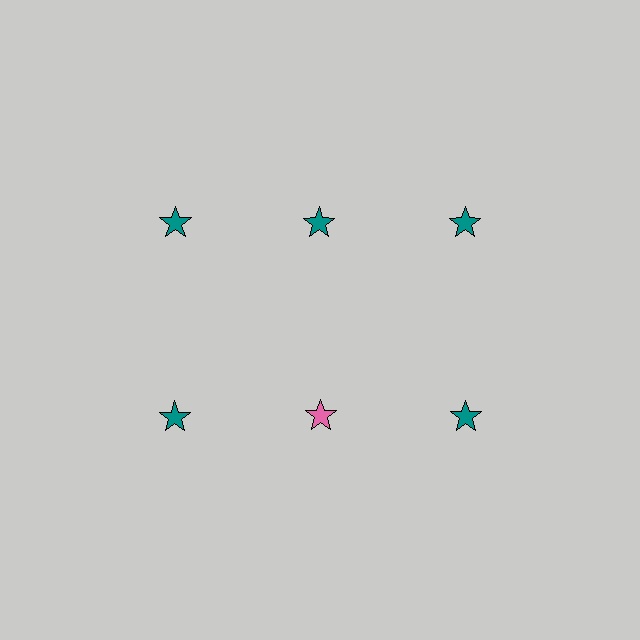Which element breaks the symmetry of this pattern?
The pink star in the second row, second from left column breaks the symmetry. All other shapes are teal stars.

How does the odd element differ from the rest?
It has a different color: pink instead of teal.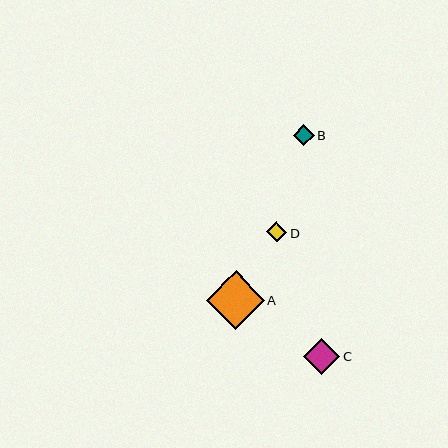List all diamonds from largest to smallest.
From largest to smallest: A, C, B, D.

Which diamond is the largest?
Diamond A is the largest with a size of approximately 58 pixels.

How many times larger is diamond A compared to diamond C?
Diamond A is approximately 1.6 times the size of diamond C.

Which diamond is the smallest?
Diamond D is the smallest with a size of approximately 20 pixels.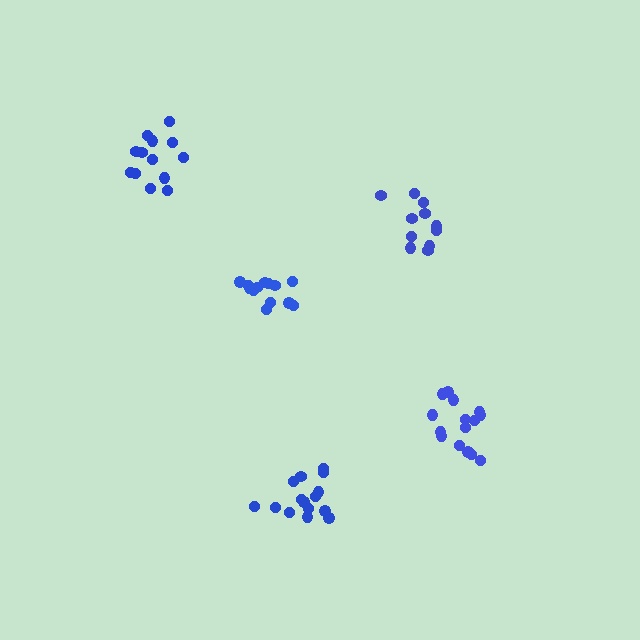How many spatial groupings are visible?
There are 5 spatial groupings.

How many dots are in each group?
Group 1: 13 dots, Group 2: 11 dots, Group 3: 13 dots, Group 4: 15 dots, Group 5: 15 dots (67 total).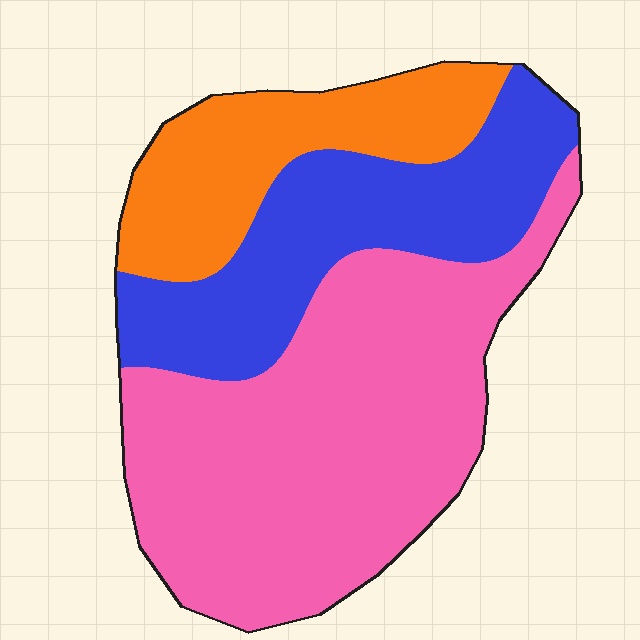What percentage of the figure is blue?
Blue covers roughly 30% of the figure.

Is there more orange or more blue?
Blue.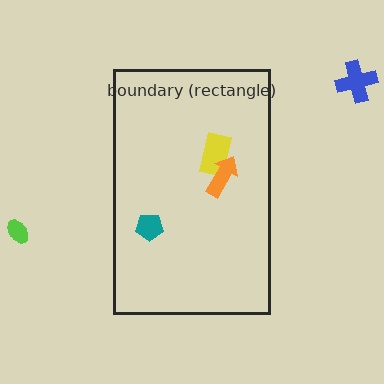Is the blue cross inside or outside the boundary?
Outside.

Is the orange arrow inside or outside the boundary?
Inside.